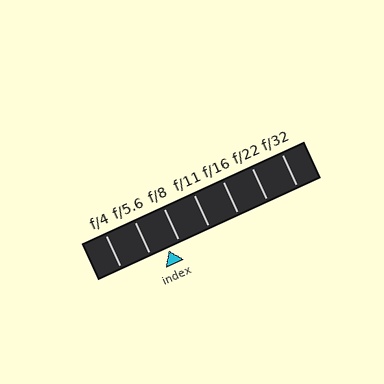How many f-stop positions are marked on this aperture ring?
There are 7 f-stop positions marked.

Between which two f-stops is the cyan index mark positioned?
The index mark is between f/5.6 and f/8.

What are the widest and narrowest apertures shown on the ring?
The widest aperture shown is f/4 and the narrowest is f/32.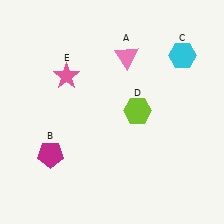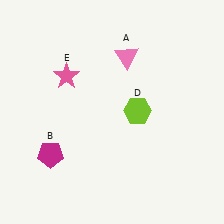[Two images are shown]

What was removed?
The cyan hexagon (C) was removed in Image 2.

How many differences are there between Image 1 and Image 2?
There is 1 difference between the two images.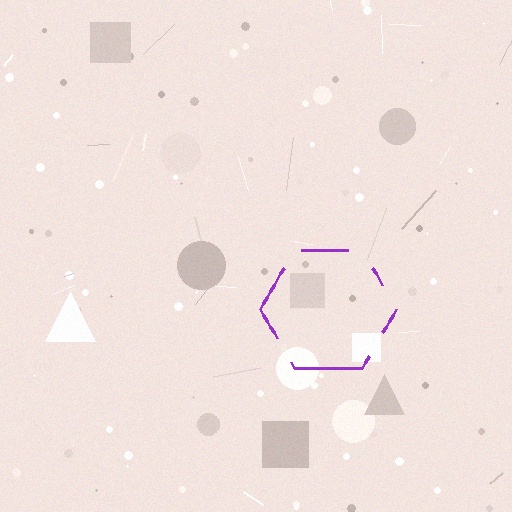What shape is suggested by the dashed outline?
The dashed outline suggests a hexagon.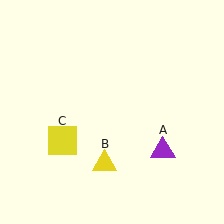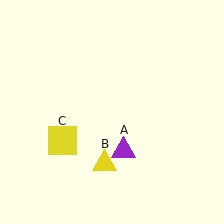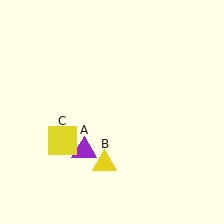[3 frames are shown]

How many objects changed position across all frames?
1 object changed position: purple triangle (object A).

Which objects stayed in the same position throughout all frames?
Yellow triangle (object B) and yellow square (object C) remained stationary.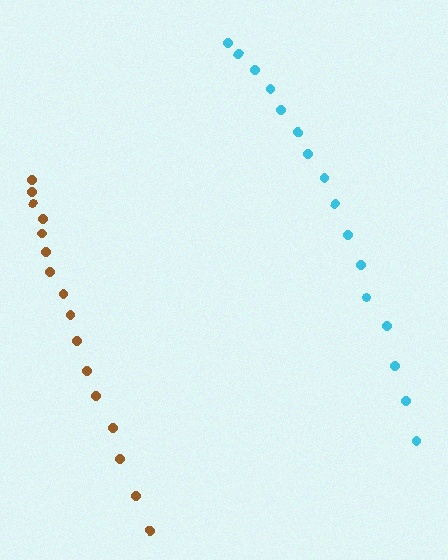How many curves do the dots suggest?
There are 2 distinct paths.